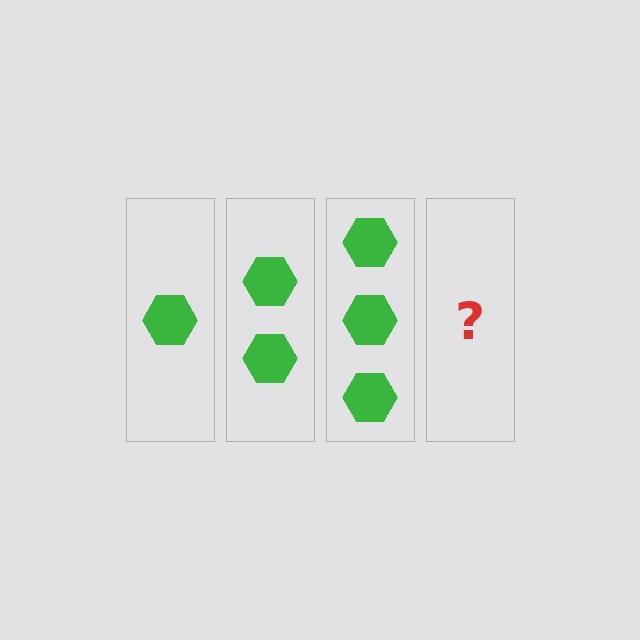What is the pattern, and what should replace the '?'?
The pattern is that each step adds one more hexagon. The '?' should be 4 hexagons.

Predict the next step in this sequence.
The next step is 4 hexagons.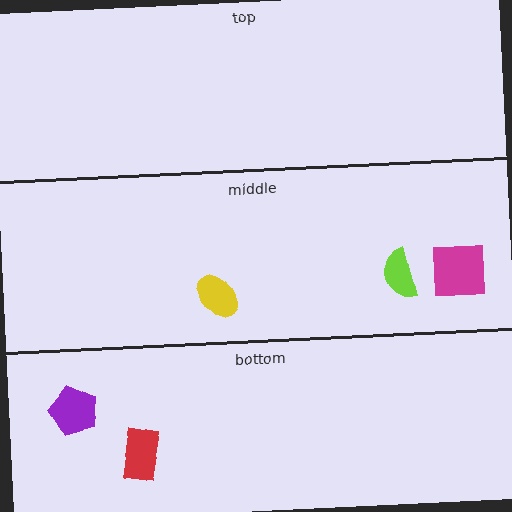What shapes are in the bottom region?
The red rectangle, the purple pentagon.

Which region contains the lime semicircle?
The middle region.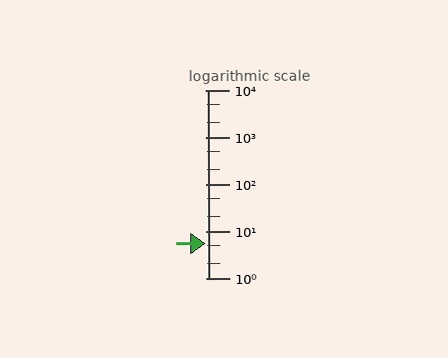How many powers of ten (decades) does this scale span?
The scale spans 4 decades, from 1 to 10000.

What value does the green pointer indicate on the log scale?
The pointer indicates approximately 5.5.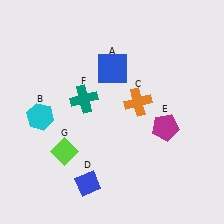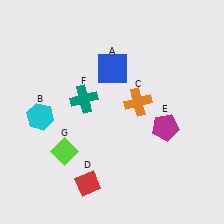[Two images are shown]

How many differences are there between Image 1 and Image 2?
There is 1 difference between the two images.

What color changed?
The diamond (D) changed from blue in Image 1 to red in Image 2.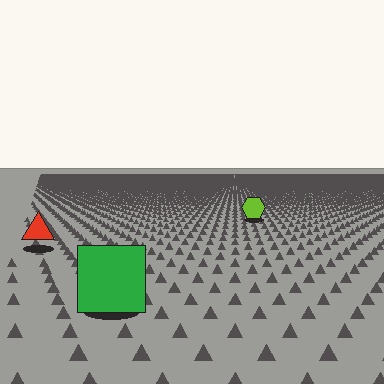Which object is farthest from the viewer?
The lime hexagon is farthest from the viewer. It appears smaller and the ground texture around it is denser.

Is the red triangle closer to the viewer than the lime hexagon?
Yes. The red triangle is closer — you can tell from the texture gradient: the ground texture is coarser near it.